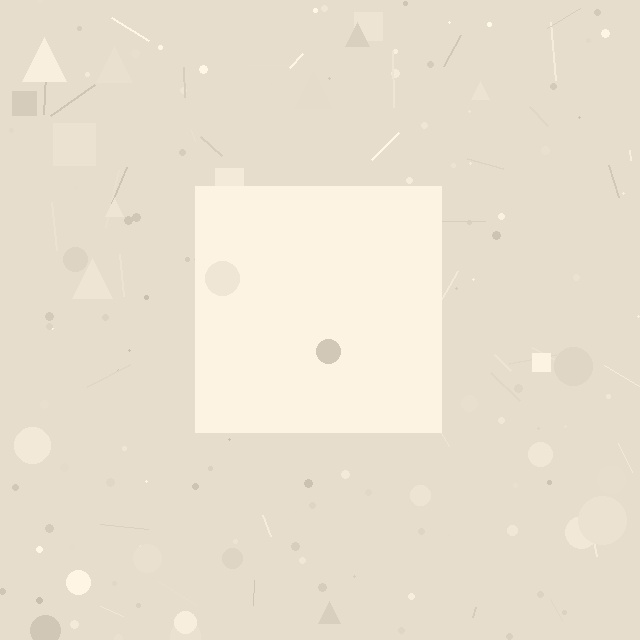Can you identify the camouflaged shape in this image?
The camouflaged shape is a square.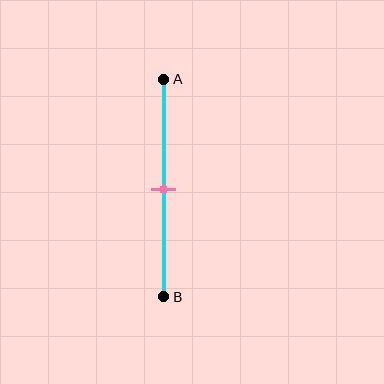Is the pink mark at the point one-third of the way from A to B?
No, the mark is at about 50% from A, not at the 33% one-third point.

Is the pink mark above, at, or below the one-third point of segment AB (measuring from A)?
The pink mark is below the one-third point of segment AB.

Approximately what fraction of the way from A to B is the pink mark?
The pink mark is approximately 50% of the way from A to B.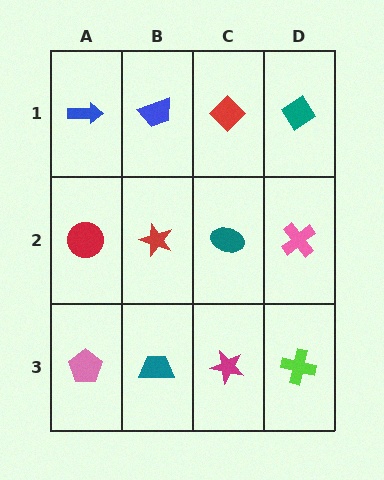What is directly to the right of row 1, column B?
A red diamond.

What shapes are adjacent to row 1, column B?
A red star (row 2, column B), a blue arrow (row 1, column A), a red diamond (row 1, column C).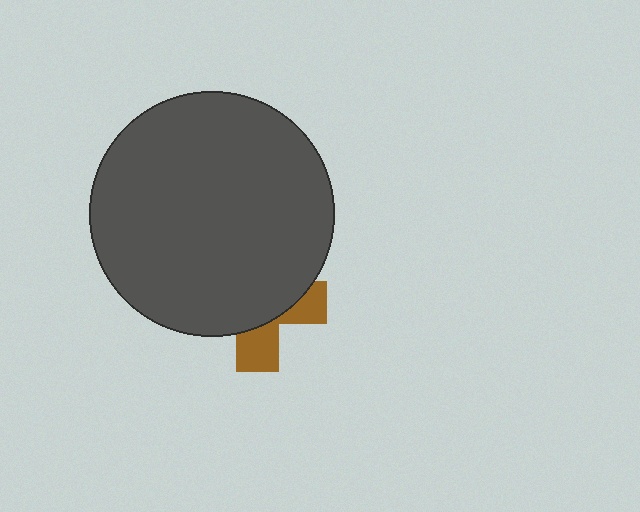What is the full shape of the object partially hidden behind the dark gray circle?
The partially hidden object is a brown cross.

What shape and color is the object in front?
The object in front is a dark gray circle.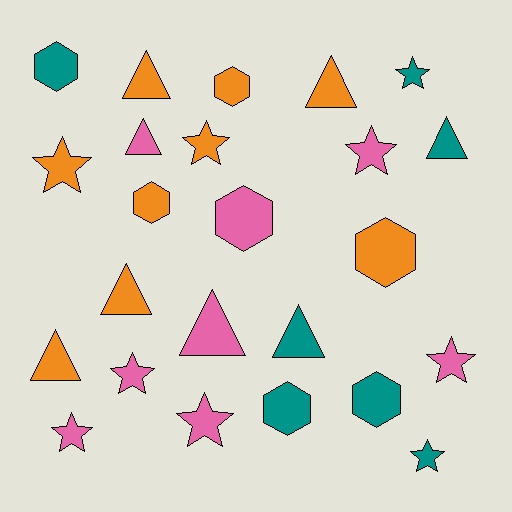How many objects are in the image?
There are 24 objects.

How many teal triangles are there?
There are 2 teal triangles.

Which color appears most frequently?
Orange, with 9 objects.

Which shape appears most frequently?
Star, with 9 objects.